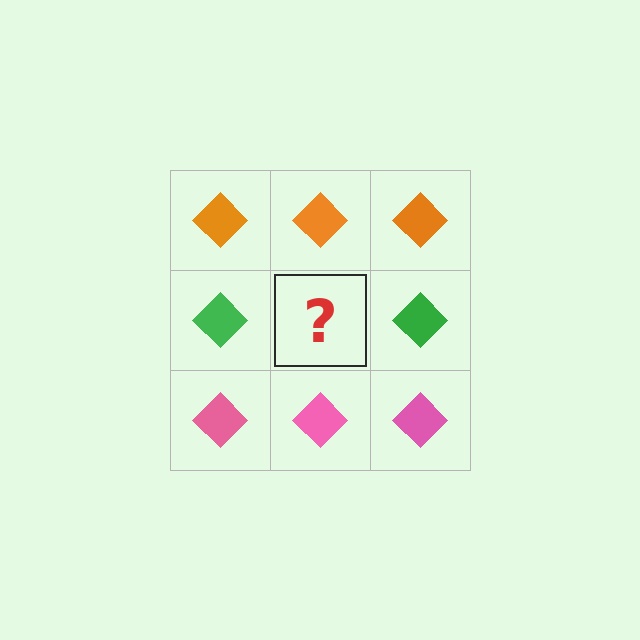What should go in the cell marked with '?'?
The missing cell should contain a green diamond.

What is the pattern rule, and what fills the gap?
The rule is that each row has a consistent color. The gap should be filled with a green diamond.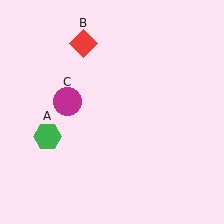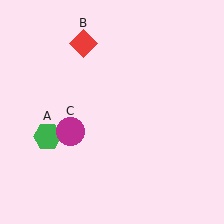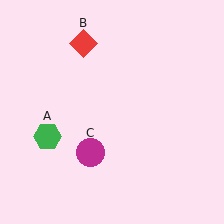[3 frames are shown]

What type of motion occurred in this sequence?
The magenta circle (object C) rotated counterclockwise around the center of the scene.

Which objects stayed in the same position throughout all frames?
Green hexagon (object A) and red diamond (object B) remained stationary.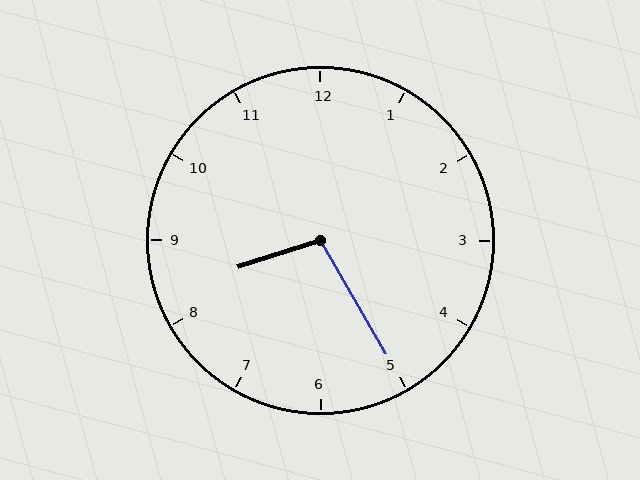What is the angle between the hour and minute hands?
Approximately 102 degrees.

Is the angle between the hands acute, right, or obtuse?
It is obtuse.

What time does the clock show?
8:25.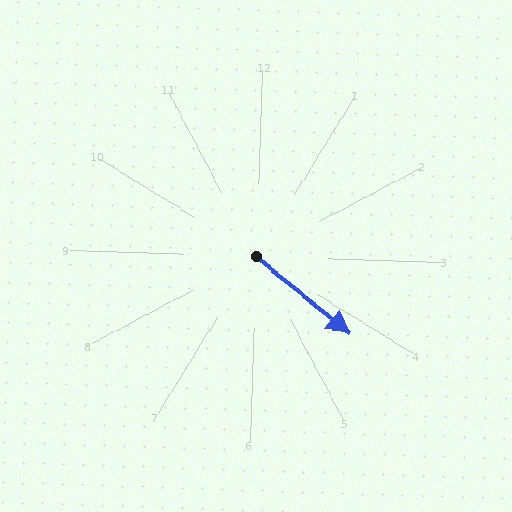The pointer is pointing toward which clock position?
Roughly 4 o'clock.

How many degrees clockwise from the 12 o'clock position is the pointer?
Approximately 128 degrees.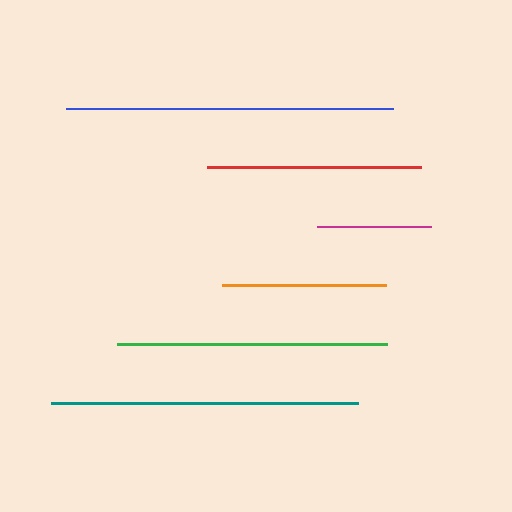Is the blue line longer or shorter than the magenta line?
The blue line is longer than the magenta line.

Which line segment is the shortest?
The magenta line is the shortest at approximately 115 pixels.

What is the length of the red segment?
The red segment is approximately 214 pixels long.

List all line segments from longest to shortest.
From longest to shortest: blue, teal, green, red, orange, magenta.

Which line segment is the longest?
The blue line is the longest at approximately 327 pixels.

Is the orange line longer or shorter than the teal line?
The teal line is longer than the orange line.